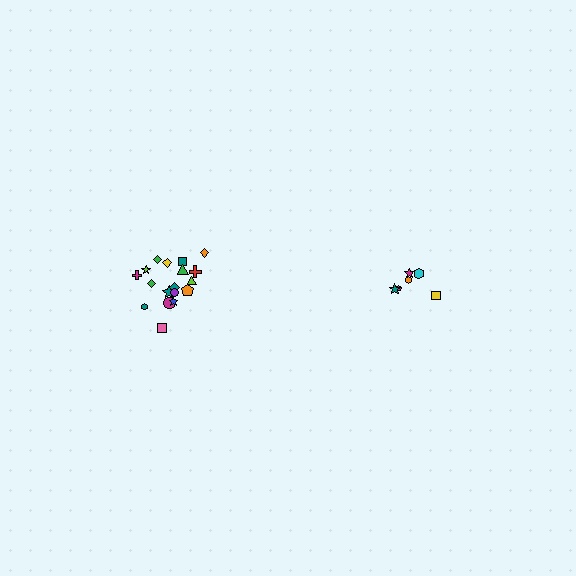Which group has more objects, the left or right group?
The left group.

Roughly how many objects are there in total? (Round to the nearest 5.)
Roughly 25 objects in total.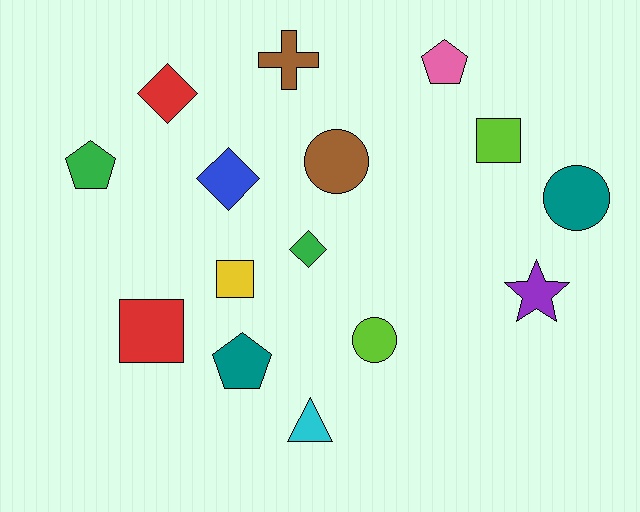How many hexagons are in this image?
There are no hexagons.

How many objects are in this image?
There are 15 objects.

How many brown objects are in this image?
There are 2 brown objects.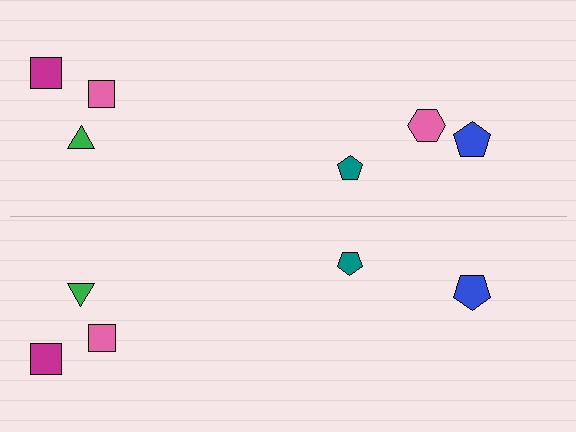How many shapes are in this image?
There are 11 shapes in this image.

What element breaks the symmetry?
A pink hexagon is missing from the bottom side.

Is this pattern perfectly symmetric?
No, the pattern is not perfectly symmetric. A pink hexagon is missing from the bottom side.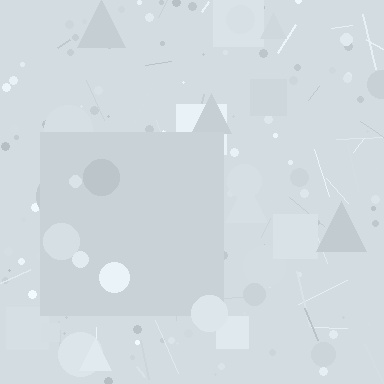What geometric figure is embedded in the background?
A square is embedded in the background.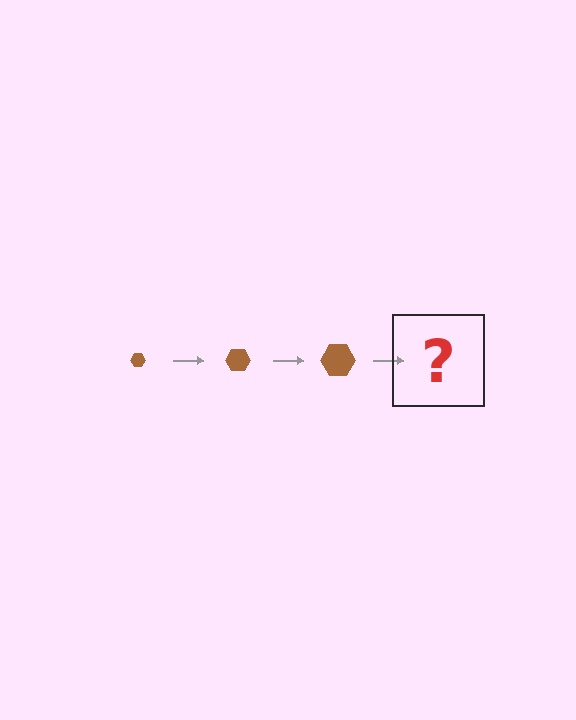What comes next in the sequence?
The next element should be a brown hexagon, larger than the previous one.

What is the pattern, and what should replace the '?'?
The pattern is that the hexagon gets progressively larger each step. The '?' should be a brown hexagon, larger than the previous one.